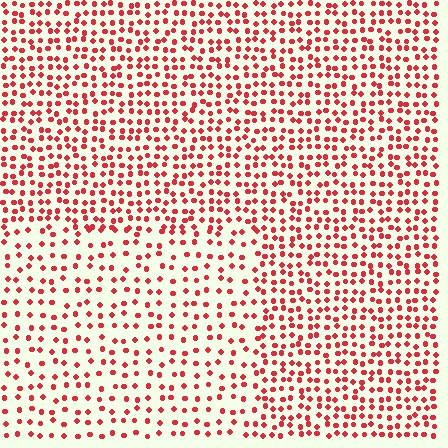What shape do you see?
I see a rectangle.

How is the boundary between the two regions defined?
The boundary is defined by a change in element density (approximately 1.8x ratio). All elements are the same color, size, and shape.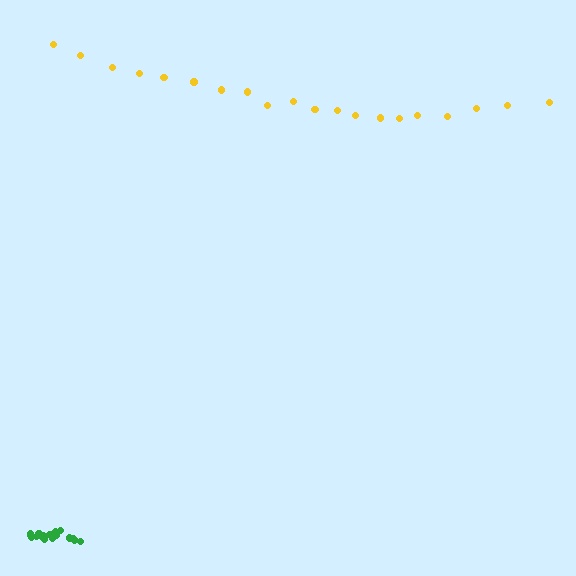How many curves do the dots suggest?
There are 2 distinct paths.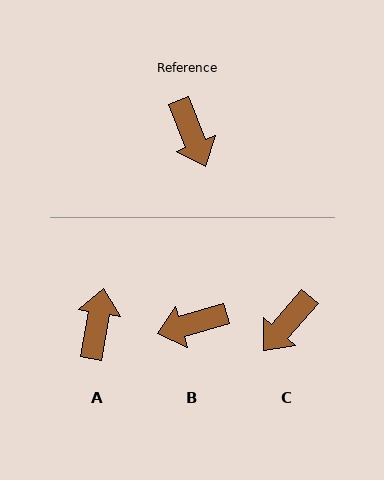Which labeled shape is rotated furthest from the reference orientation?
A, about 149 degrees away.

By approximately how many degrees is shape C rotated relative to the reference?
Approximately 62 degrees clockwise.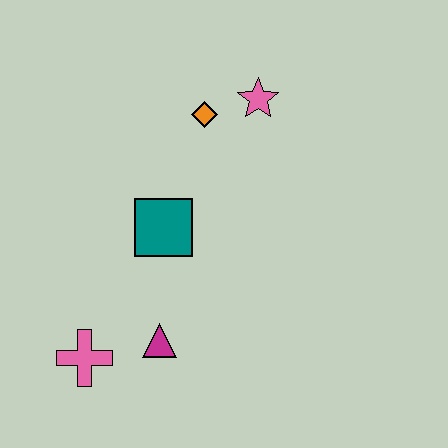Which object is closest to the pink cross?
The magenta triangle is closest to the pink cross.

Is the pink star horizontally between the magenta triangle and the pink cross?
No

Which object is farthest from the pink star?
The pink cross is farthest from the pink star.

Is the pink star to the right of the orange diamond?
Yes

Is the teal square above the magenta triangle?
Yes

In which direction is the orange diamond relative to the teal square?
The orange diamond is above the teal square.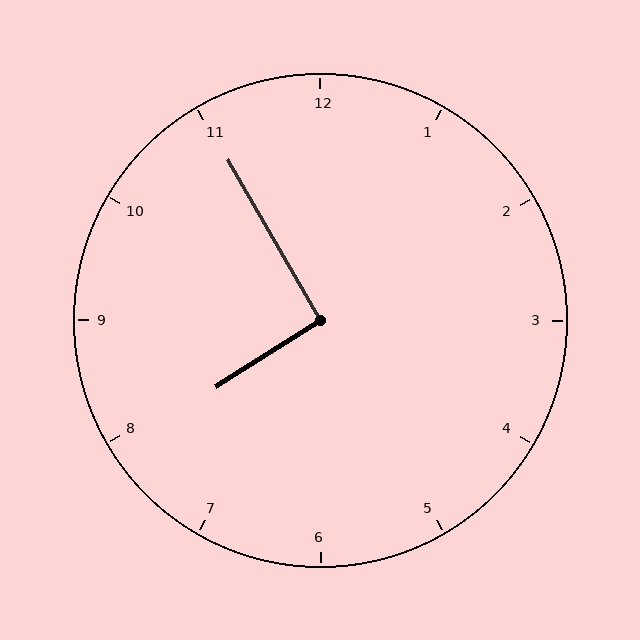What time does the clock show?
7:55.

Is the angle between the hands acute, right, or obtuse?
It is right.